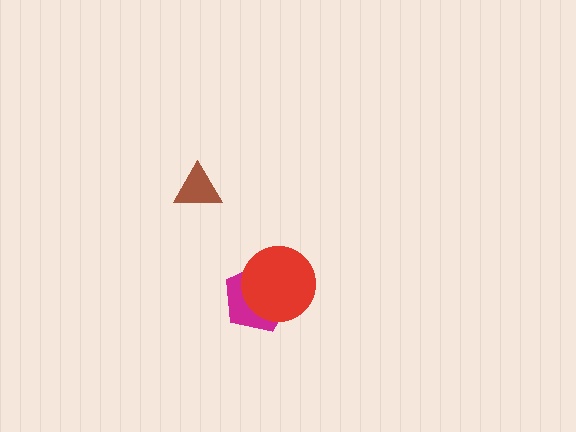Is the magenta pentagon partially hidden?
Yes, it is partially covered by another shape.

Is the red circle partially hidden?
No, no other shape covers it.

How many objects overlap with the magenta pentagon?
1 object overlaps with the magenta pentagon.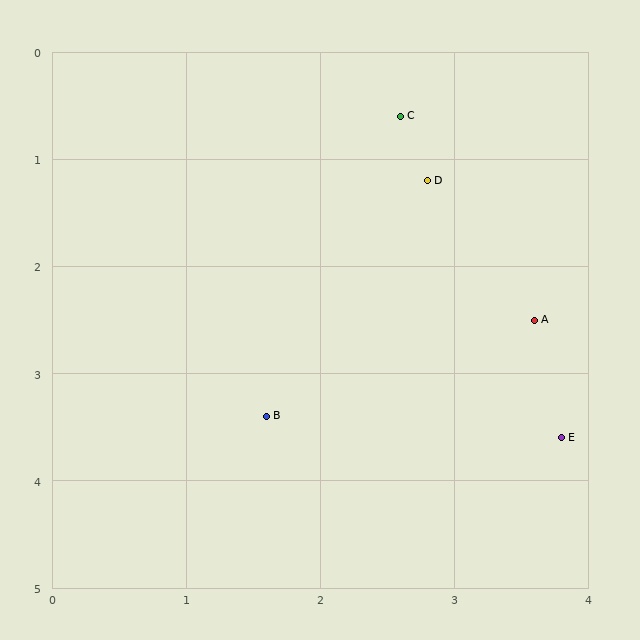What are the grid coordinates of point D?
Point D is at approximately (2.8, 1.2).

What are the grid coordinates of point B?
Point B is at approximately (1.6, 3.4).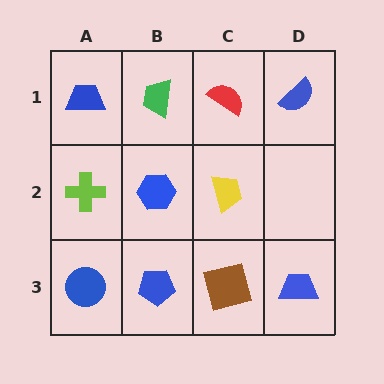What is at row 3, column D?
A blue trapezoid.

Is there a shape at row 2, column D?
No, that cell is empty.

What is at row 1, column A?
A blue trapezoid.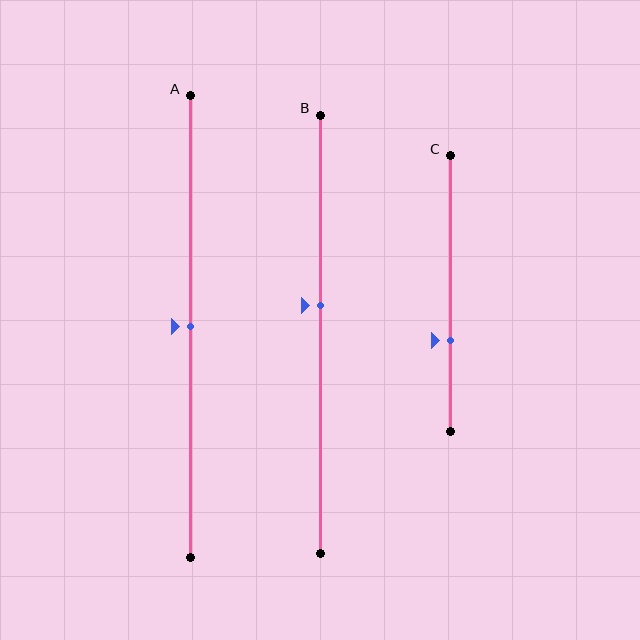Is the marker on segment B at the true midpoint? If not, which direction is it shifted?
No, the marker on segment B is shifted upward by about 7% of the segment length.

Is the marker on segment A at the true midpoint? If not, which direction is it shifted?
Yes, the marker on segment A is at the true midpoint.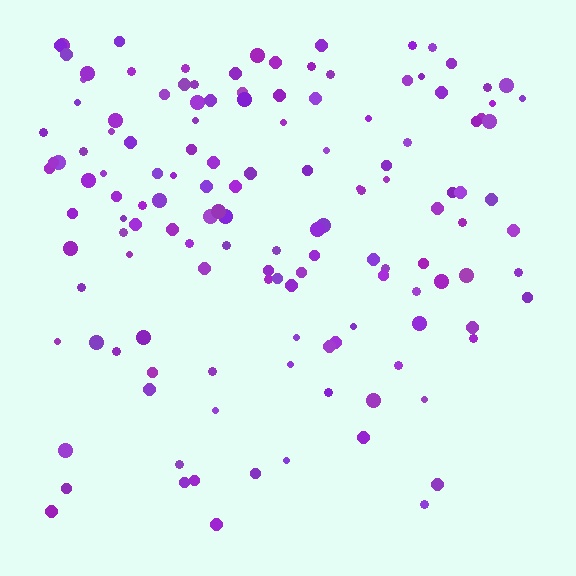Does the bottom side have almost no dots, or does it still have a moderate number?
Still a moderate number, just noticeably fewer than the top.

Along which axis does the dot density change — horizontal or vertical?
Vertical.